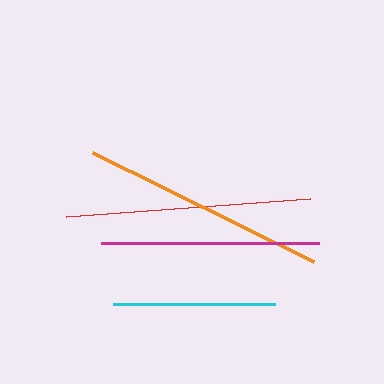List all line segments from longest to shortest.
From longest to shortest: orange, red, magenta, cyan.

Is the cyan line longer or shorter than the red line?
The red line is longer than the cyan line.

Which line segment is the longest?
The orange line is the longest at approximately 247 pixels.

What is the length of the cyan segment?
The cyan segment is approximately 163 pixels long.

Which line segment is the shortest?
The cyan line is the shortest at approximately 163 pixels.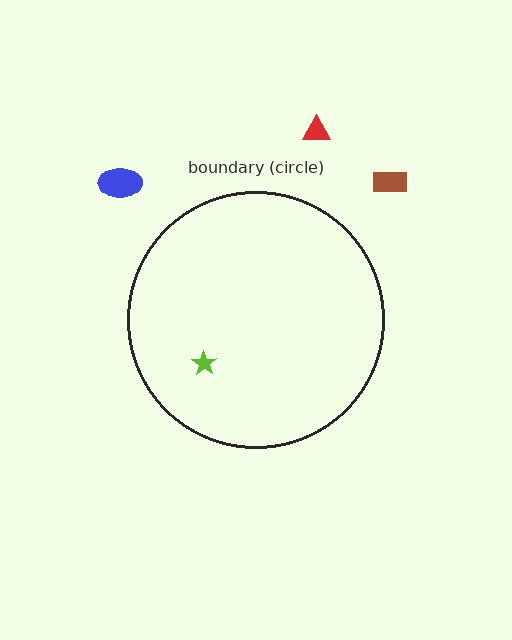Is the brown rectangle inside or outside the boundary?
Outside.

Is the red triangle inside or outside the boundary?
Outside.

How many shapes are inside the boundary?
1 inside, 3 outside.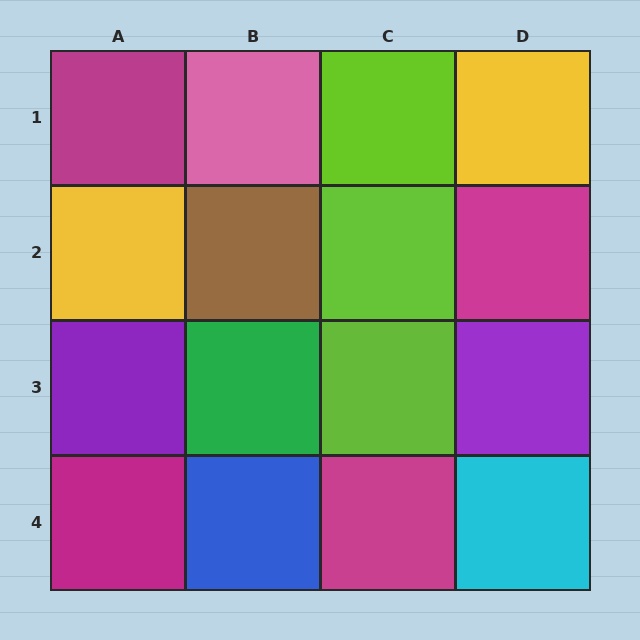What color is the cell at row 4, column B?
Blue.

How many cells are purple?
2 cells are purple.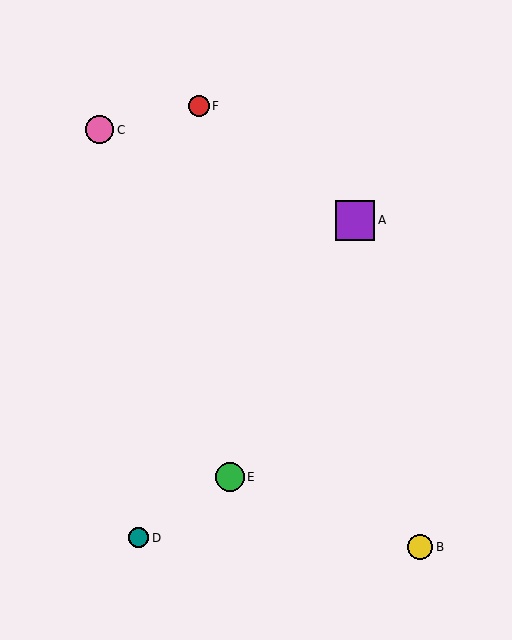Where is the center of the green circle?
The center of the green circle is at (230, 477).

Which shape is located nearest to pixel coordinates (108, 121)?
The pink circle (labeled C) at (100, 130) is nearest to that location.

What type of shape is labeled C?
Shape C is a pink circle.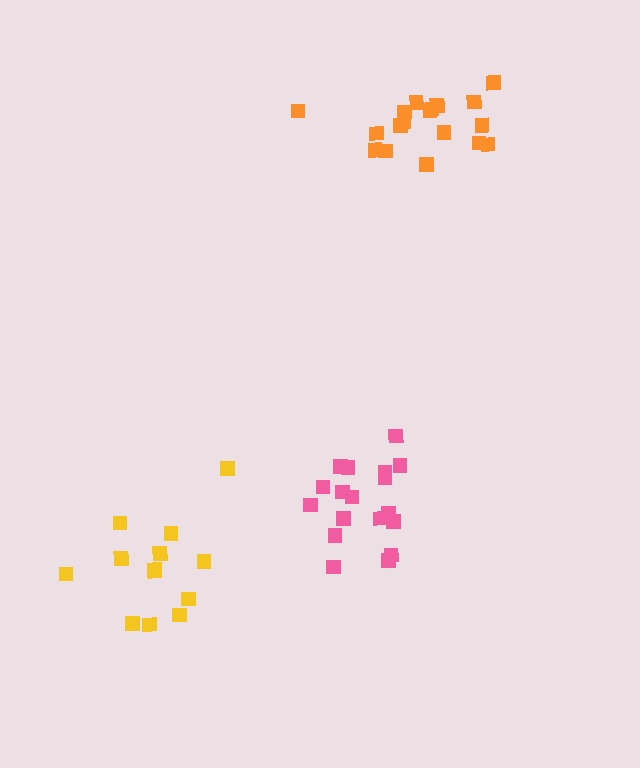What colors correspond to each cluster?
The clusters are colored: pink, orange, yellow.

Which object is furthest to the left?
The yellow cluster is leftmost.